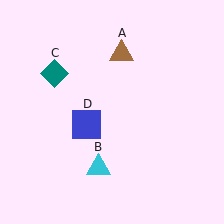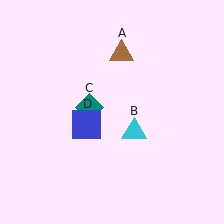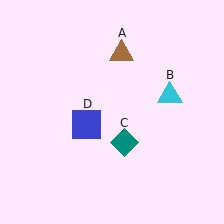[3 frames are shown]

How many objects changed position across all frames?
2 objects changed position: cyan triangle (object B), teal diamond (object C).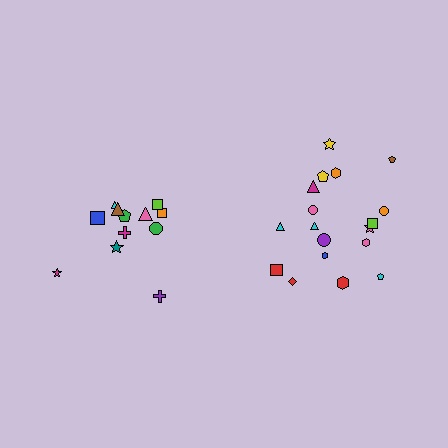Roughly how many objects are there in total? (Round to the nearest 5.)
Roughly 30 objects in total.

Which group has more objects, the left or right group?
The right group.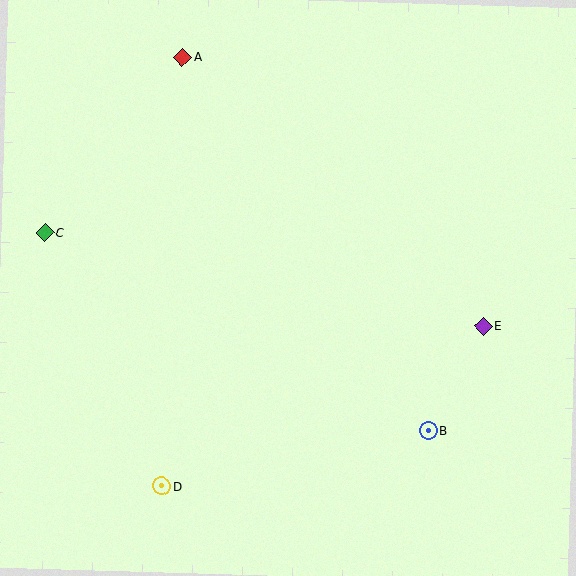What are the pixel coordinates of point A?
Point A is at (182, 57).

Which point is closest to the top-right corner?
Point E is closest to the top-right corner.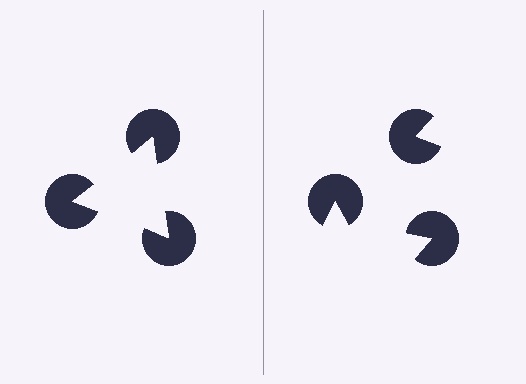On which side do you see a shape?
An illusory triangle appears on the left side. On the right side the wedge cuts are rotated, so no coherent shape forms.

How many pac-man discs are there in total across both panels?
6 — 3 on each side.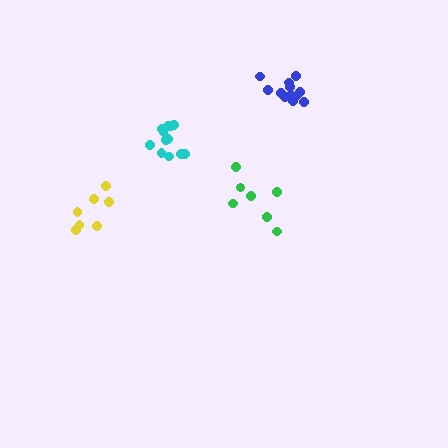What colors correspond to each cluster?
The clusters are colored: blue, yellow, cyan, green.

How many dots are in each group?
Group 1: 12 dots, Group 2: 7 dots, Group 3: 12 dots, Group 4: 7 dots (38 total).